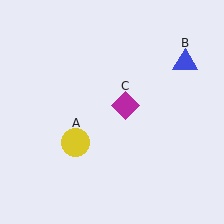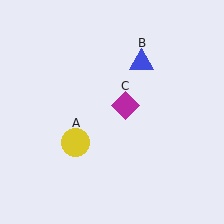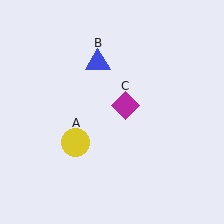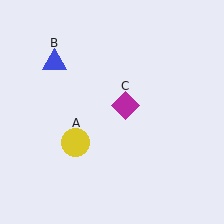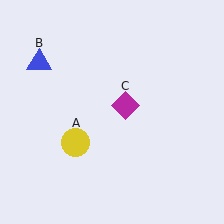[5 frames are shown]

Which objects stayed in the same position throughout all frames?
Yellow circle (object A) and magenta diamond (object C) remained stationary.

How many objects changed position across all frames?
1 object changed position: blue triangle (object B).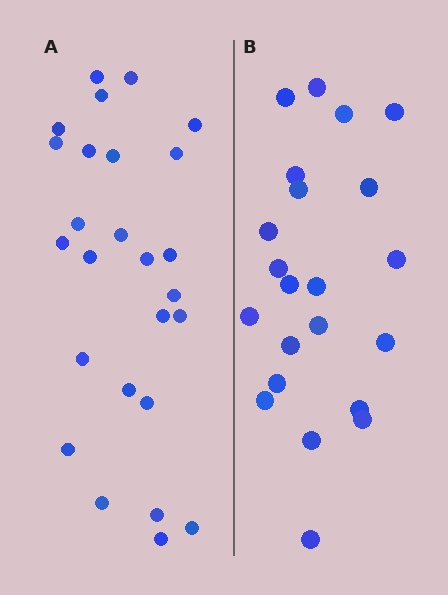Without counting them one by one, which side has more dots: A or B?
Region A (the left region) has more dots.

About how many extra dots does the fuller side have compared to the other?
Region A has about 4 more dots than region B.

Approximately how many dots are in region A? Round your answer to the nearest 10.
About 30 dots. (The exact count is 26, which rounds to 30.)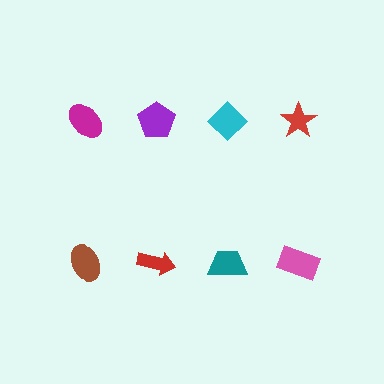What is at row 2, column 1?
A brown ellipse.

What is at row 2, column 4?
A pink rectangle.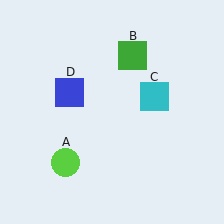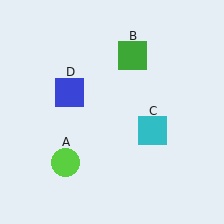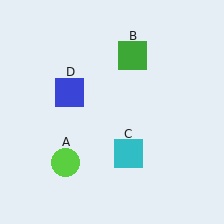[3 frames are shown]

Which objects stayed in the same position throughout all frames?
Lime circle (object A) and green square (object B) and blue square (object D) remained stationary.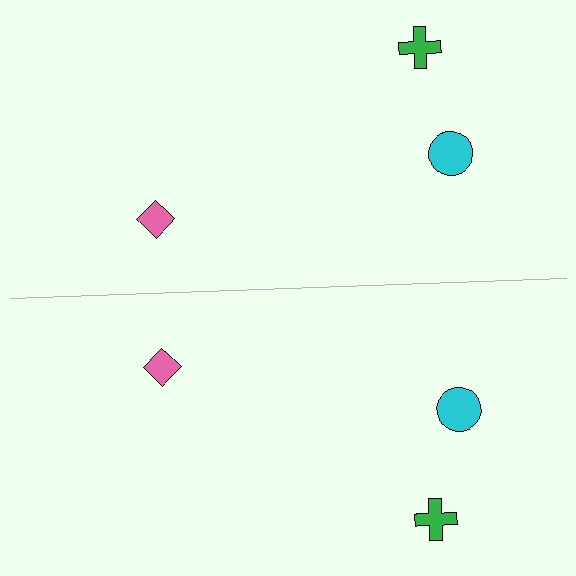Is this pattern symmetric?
Yes, this pattern has bilateral (reflection) symmetry.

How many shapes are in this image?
There are 6 shapes in this image.